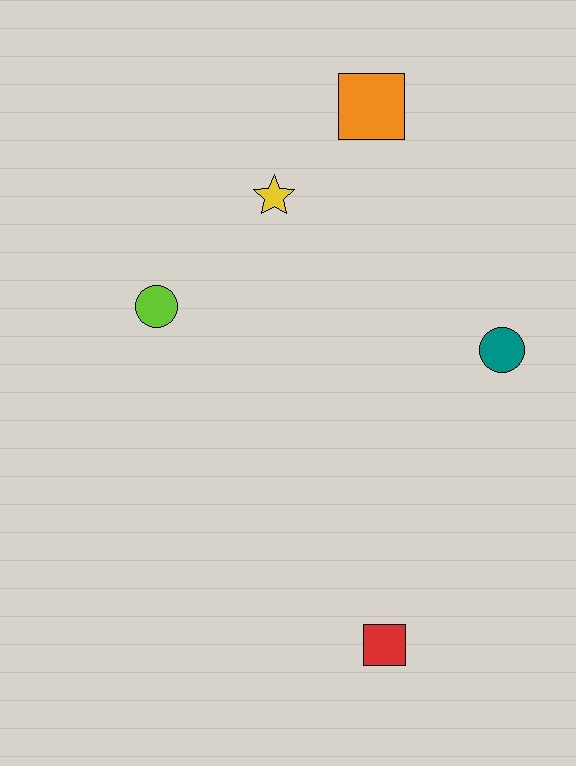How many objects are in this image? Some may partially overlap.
There are 5 objects.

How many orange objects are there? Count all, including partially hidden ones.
There is 1 orange object.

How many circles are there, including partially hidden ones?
There are 2 circles.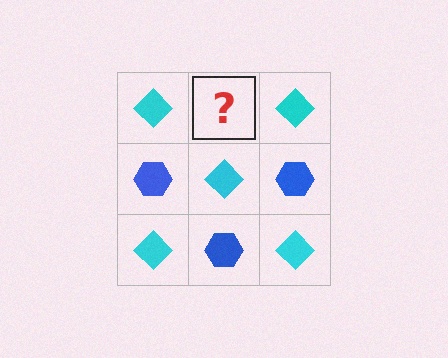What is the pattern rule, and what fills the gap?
The rule is that it alternates cyan diamond and blue hexagon in a checkerboard pattern. The gap should be filled with a blue hexagon.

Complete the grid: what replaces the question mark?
The question mark should be replaced with a blue hexagon.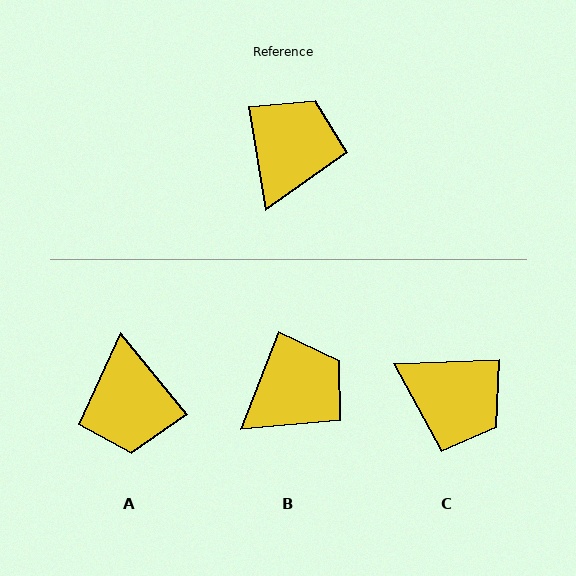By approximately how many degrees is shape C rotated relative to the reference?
Approximately 97 degrees clockwise.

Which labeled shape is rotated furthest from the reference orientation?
A, about 150 degrees away.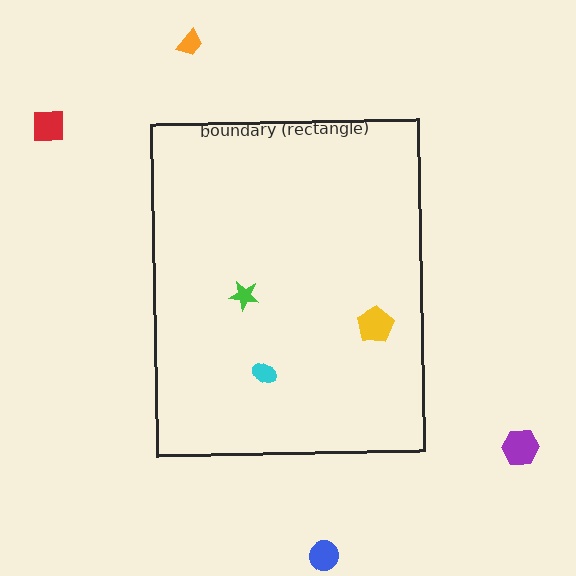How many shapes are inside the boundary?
3 inside, 4 outside.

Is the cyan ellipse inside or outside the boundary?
Inside.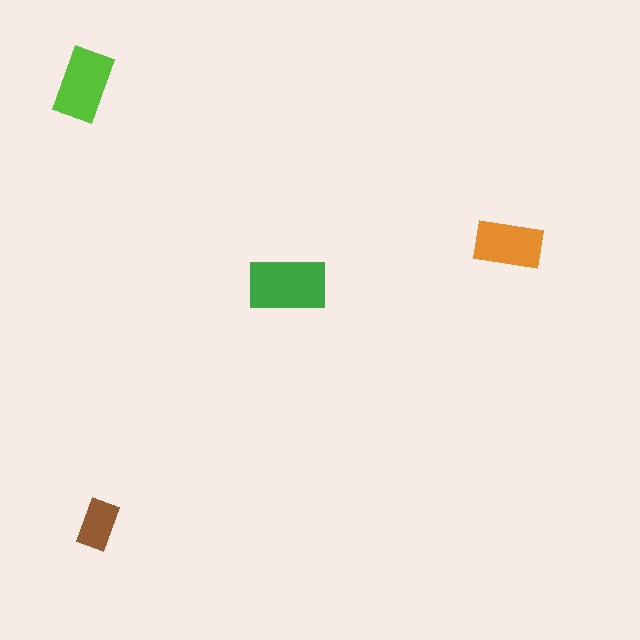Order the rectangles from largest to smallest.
the green one, the lime one, the orange one, the brown one.